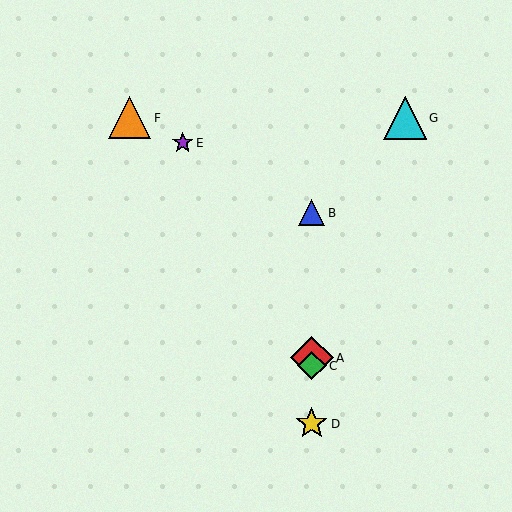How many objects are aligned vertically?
4 objects (A, B, C, D) are aligned vertically.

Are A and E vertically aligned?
No, A is at x≈312 and E is at x≈183.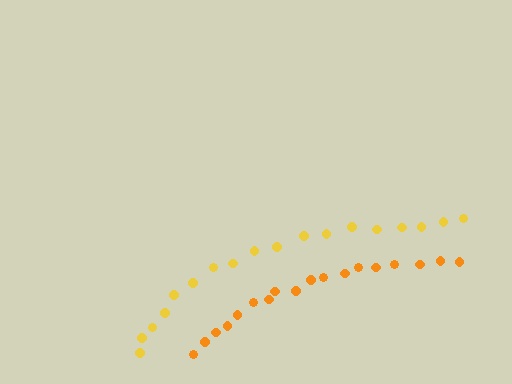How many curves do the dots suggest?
There are 2 distinct paths.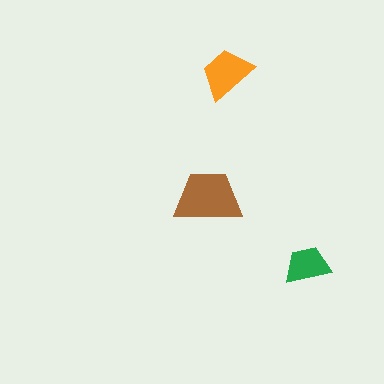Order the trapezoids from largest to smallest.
the brown one, the orange one, the green one.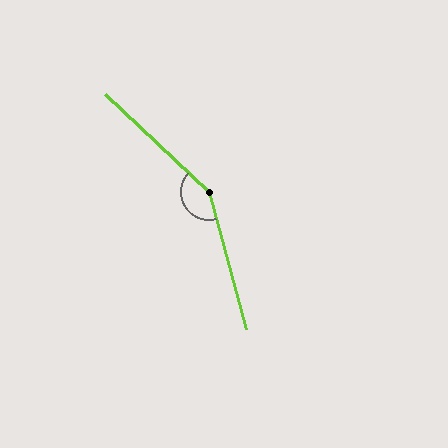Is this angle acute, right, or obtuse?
It is obtuse.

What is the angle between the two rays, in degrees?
Approximately 148 degrees.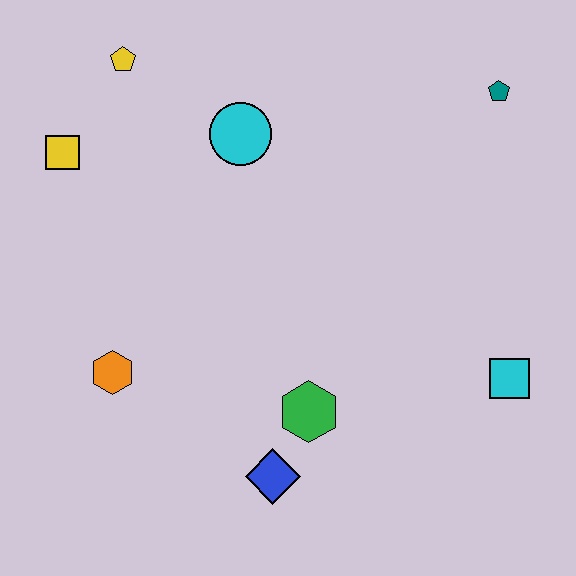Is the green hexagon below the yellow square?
Yes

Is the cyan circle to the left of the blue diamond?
Yes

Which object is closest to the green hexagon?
The blue diamond is closest to the green hexagon.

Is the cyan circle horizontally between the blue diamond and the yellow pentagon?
Yes